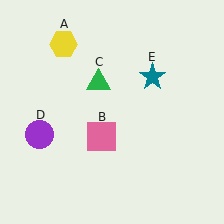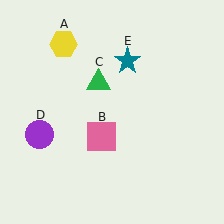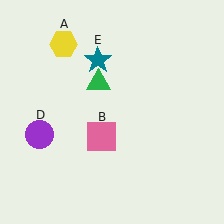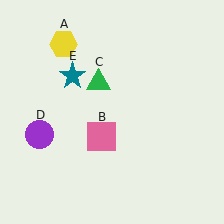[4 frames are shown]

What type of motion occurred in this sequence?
The teal star (object E) rotated counterclockwise around the center of the scene.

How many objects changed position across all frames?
1 object changed position: teal star (object E).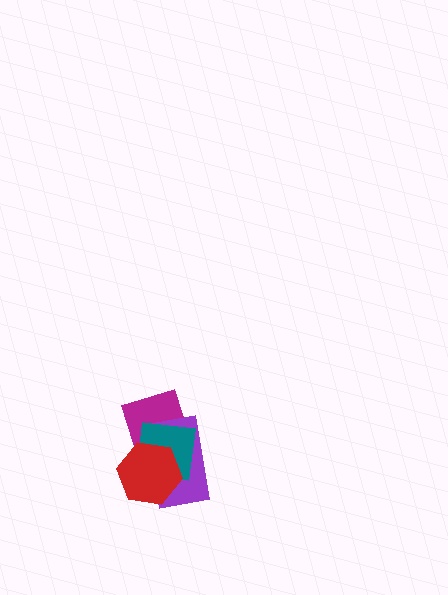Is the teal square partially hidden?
Yes, it is partially covered by another shape.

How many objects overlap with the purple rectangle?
3 objects overlap with the purple rectangle.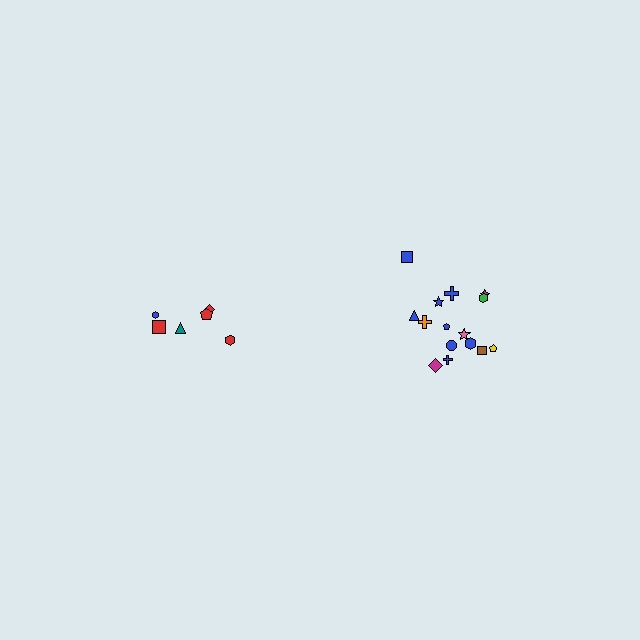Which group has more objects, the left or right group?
The right group.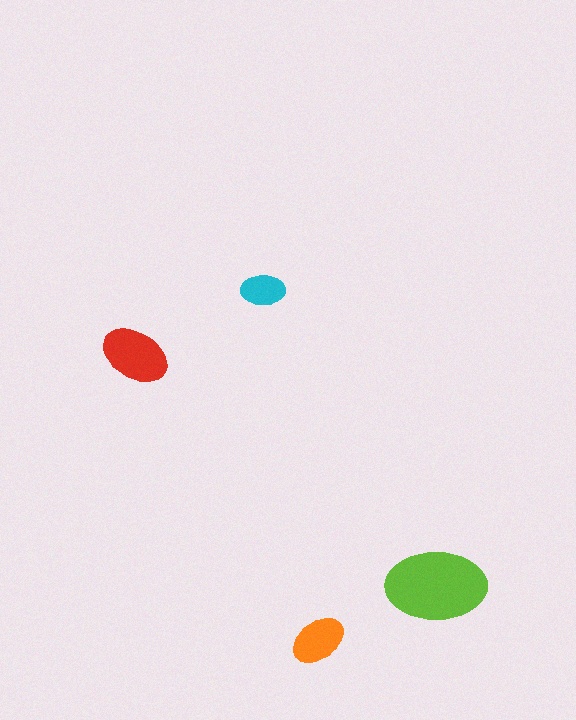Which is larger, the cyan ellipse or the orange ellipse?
The orange one.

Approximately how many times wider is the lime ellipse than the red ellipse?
About 1.5 times wider.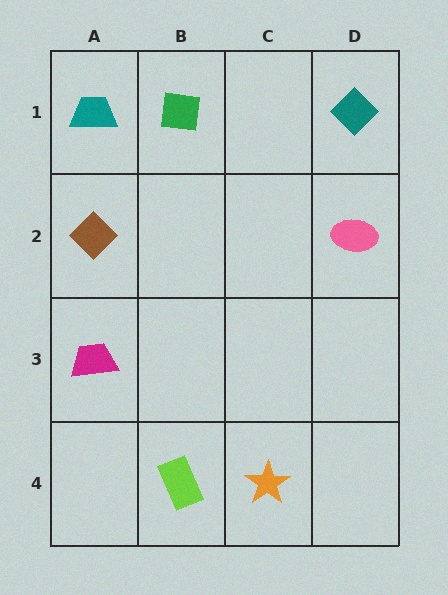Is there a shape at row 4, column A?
No, that cell is empty.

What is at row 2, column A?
A brown diamond.